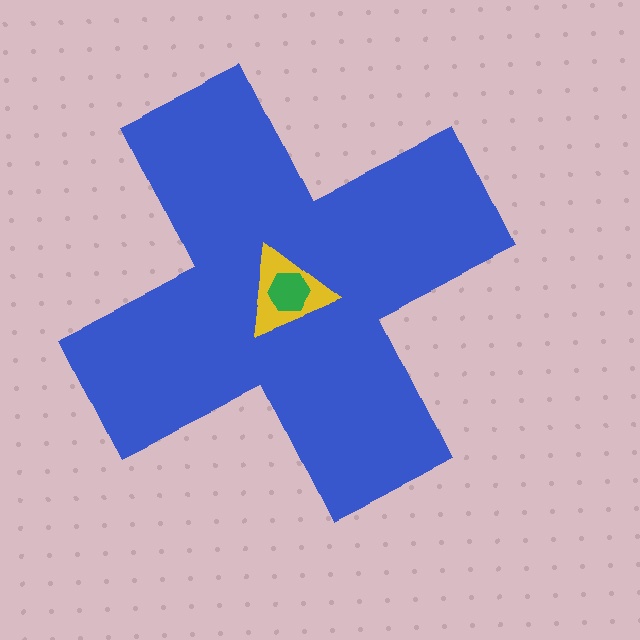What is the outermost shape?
The blue cross.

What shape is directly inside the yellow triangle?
The green hexagon.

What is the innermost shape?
The green hexagon.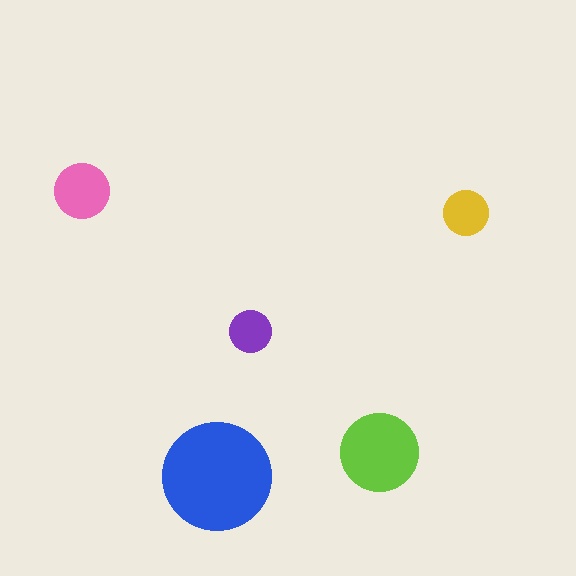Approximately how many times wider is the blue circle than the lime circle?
About 1.5 times wider.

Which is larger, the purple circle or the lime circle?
The lime one.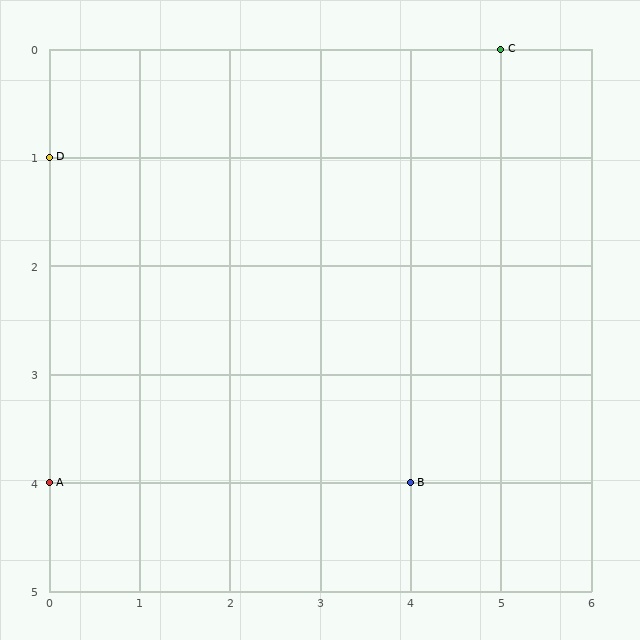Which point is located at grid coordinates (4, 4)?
Point B is at (4, 4).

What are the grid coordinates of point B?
Point B is at grid coordinates (4, 4).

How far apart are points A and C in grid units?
Points A and C are 5 columns and 4 rows apart (about 6.4 grid units diagonally).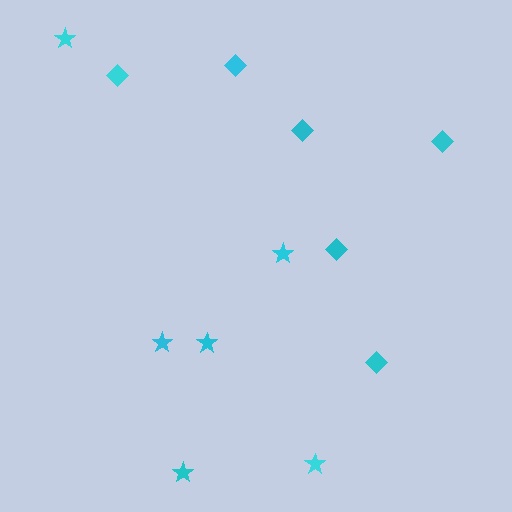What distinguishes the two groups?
There are 2 groups: one group of diamonds (6) and one group of stars (6).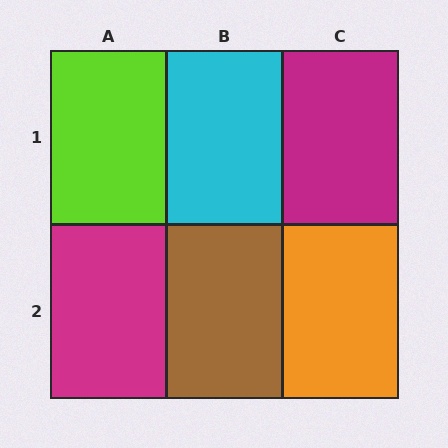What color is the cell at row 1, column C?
Magenta.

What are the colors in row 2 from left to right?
Magenta, brown, orange.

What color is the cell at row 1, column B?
Cyan.